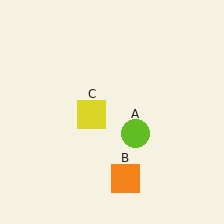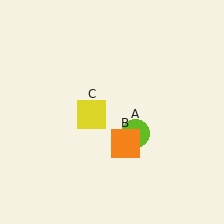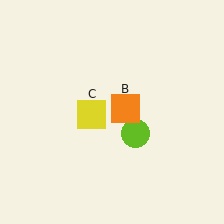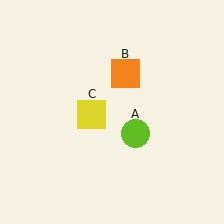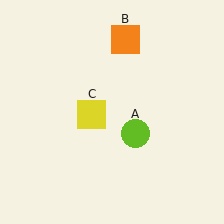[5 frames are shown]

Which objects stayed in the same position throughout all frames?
Lime circle (object A) and yellow square (object C) remained stationary.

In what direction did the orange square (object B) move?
The orange square (object B) moved up.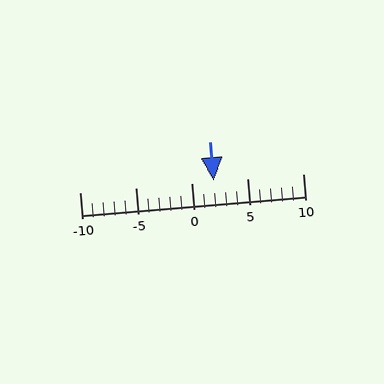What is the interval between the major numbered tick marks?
The major tick marks are spaced 5 units apart.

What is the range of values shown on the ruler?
The ruler shows values from -10 to 10.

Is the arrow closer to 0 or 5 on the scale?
The arrow is closer to 0.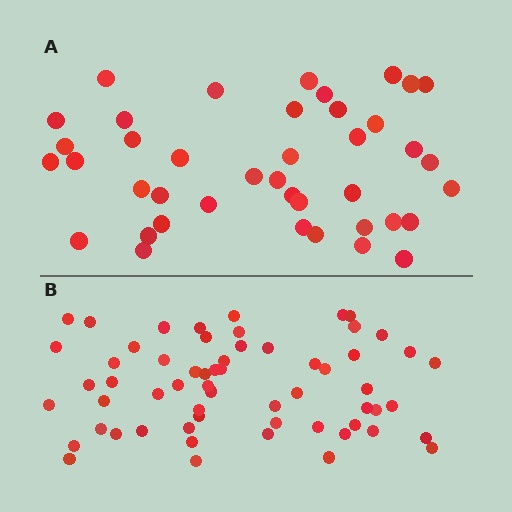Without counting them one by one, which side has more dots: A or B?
Region B (the bottom region) has more dots.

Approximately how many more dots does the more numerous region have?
Region B has approximately 20 more dots than region A.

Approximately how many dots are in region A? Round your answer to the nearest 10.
About 40 dots. (The exact count is 41, which rounds to 40.)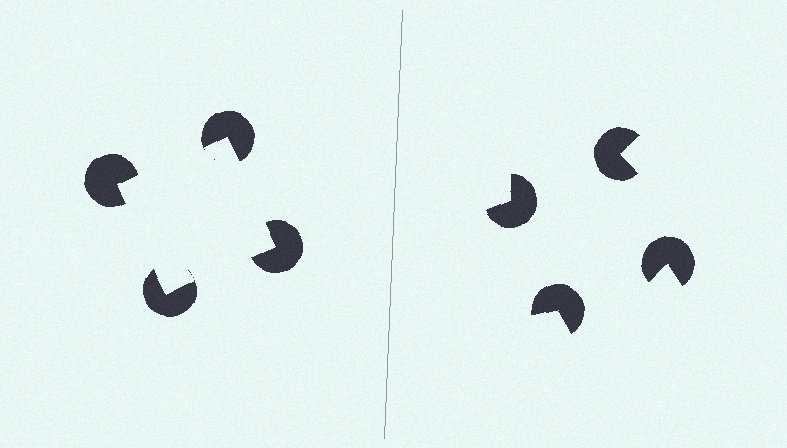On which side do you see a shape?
An illusory square appears on the left side. On the right side the wedge cuts are rotated, so no coherent shape forms.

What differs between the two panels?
The pac-man discs are positioned identically on both sides; only the wedge orientations differ. On the left they align to a square; on the right they are misaligned.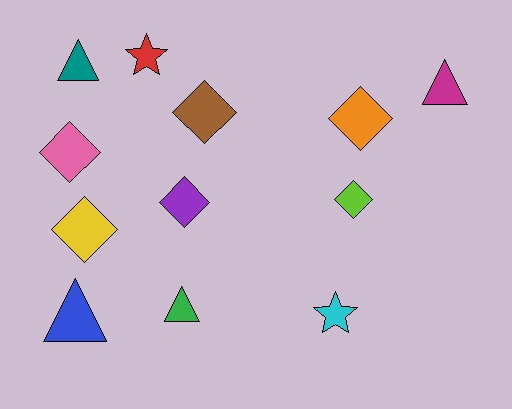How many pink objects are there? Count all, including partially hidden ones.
There is 1 pink object.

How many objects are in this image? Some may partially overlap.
There are 12 objects.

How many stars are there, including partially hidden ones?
There are 2 stars.